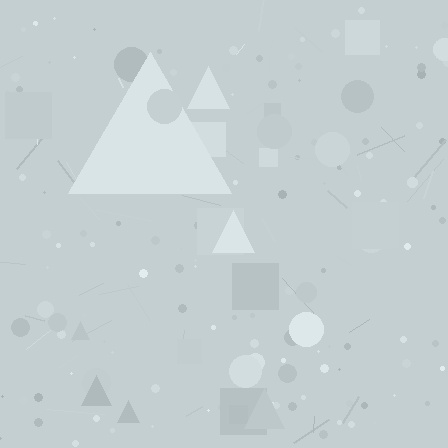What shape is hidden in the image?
A triangle is hidden in the image.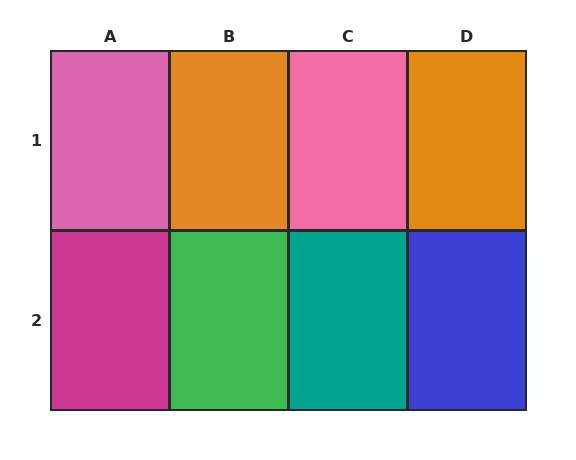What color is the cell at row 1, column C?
Pink.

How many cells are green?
1 cell is green.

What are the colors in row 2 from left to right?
Magenta, green, teal, blue.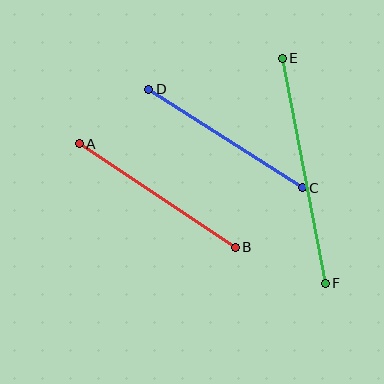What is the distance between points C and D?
The distance is approximately 182 pixels.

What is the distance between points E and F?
The distance is approximately 229 pixels.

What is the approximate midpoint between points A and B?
The midpoint is at approximately (157, 195) pixels.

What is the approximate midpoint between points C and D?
The midpoint is at approximately (226, 138) pixels.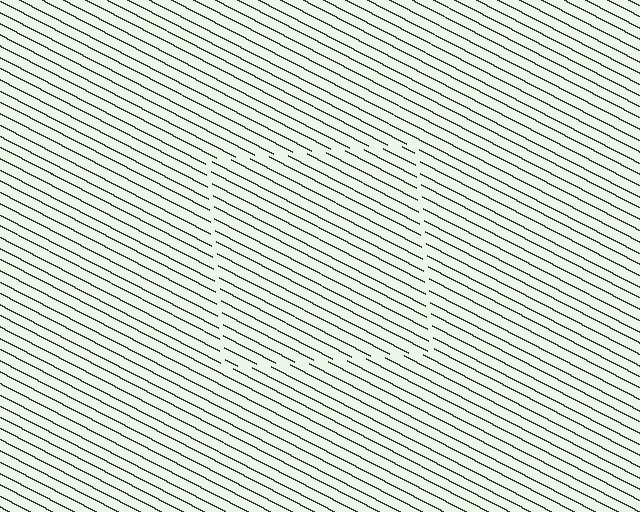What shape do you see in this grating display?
An illusory square. The interior of the shape contains the same grating, shifted by half a period — the contour is defined by the phase discontinuity where line-ends from the inner and outer gratings abut.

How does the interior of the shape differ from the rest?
The interior of the shape contains the same grating, shifted by half a period — the contour is defined by the phase discontinuity where line-ends from the inner and outer gratings abut.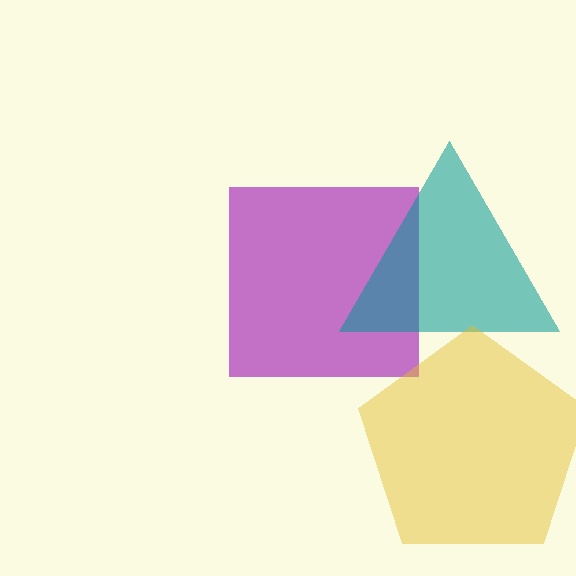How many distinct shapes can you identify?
There are 3 distinct shapes: a purple square, a teal triangle, a yellow pentagon.